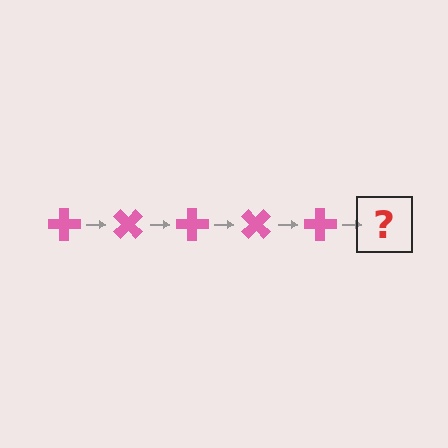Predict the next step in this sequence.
The next step is a pink cross rotated 225 degrees.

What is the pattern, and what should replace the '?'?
The pattern is that the cross rotates 45 degrees each step. The '?' should be a pink cross rotated 225 degrees.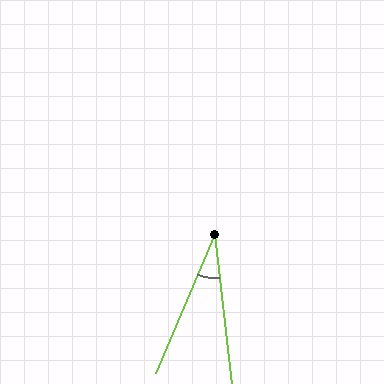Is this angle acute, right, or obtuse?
It is acute.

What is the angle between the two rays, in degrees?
Approximately 29 degrees.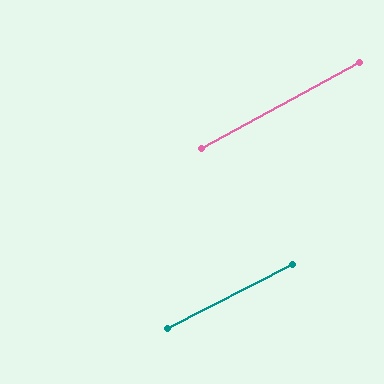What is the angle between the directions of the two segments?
Approximately 1 degree.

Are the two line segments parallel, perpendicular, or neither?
Parallel — their directions differ by only 1.3°.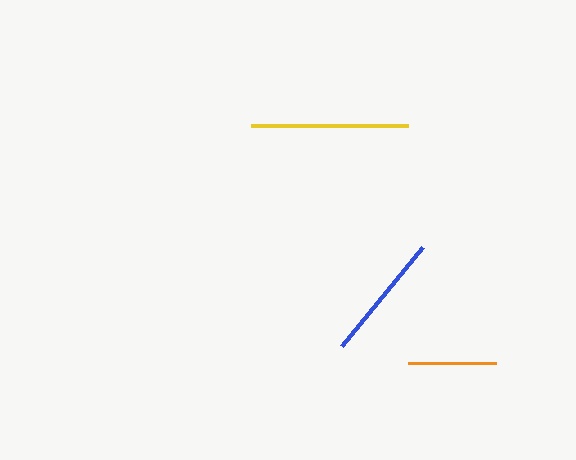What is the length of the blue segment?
The blue segment is approximately 129 pixels long.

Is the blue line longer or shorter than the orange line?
The blue line is longer than the orange line.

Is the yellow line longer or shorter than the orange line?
The yellow line is longer than the orange line.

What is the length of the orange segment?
The orange segment is approximately 89 pixels long.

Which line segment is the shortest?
The orange line is the shortest at approximately 89 pixels.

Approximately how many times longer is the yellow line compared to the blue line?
The yellow line is approximately 1.2 times the length of the blue line.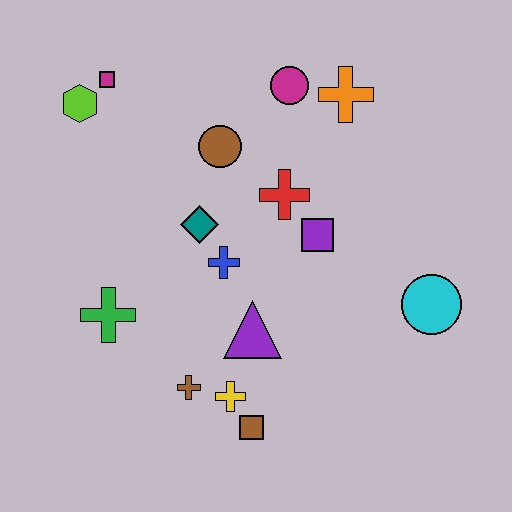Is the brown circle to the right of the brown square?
No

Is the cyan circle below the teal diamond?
Yes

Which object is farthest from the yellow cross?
The magenta square is farthest from the yellow cross.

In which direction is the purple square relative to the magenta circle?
The purple square is below the magenta circle.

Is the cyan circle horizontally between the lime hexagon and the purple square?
No